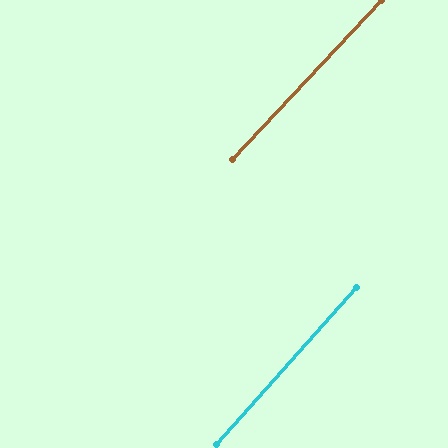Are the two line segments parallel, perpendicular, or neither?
Parallel — their directions differ by only 1.5°.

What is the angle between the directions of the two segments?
Approximately 2 degrees.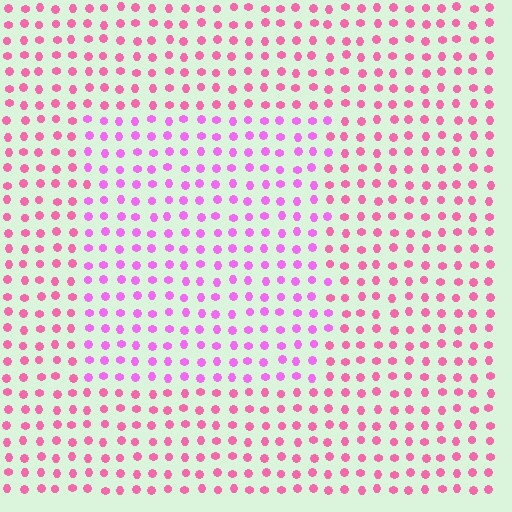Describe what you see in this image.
The image is filled with small pink elements in a uniform arrangement. A rectangle-shaped region is visible where the elements are tinted to a slightly different hue, forming a subtle color boundary.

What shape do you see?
I see a rectangle.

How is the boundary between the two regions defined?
The boundary is defined purely by a slight shift in hue (about 32 degrees). Spacing, size, and orientation are identical on both sides.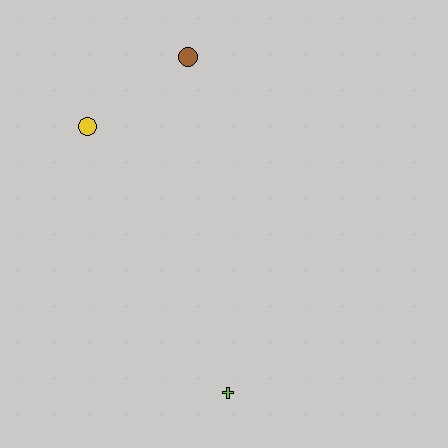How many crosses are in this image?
There is 1 cross.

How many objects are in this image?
There are 3 objects.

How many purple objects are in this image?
There are no purple objects.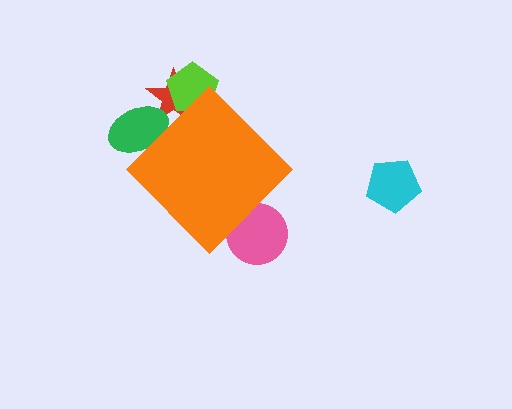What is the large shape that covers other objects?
An orange diamond.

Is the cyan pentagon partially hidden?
No, the cyan pentagon is fully visible.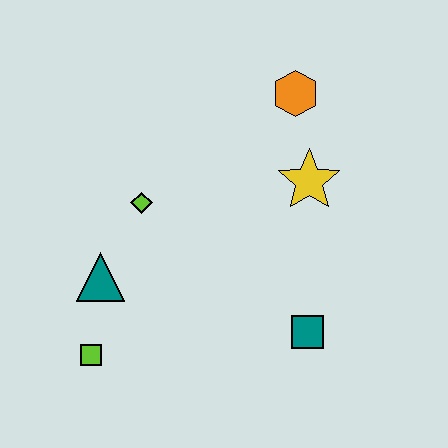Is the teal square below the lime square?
No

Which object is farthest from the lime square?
The orange hexagon is farthest from the lime square.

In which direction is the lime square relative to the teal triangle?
The lime square is below the teal triangle.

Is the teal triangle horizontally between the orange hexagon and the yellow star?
No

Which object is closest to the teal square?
The yellow star is closest to the teal square.